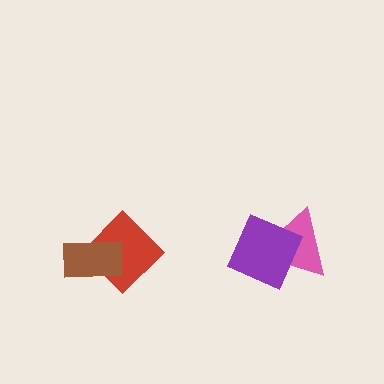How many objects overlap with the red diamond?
1 object overlaps with the red diamond.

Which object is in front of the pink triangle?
The purple diamond is in front of the pink triangle.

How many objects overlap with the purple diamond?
1 object overlaps with the purple diamond.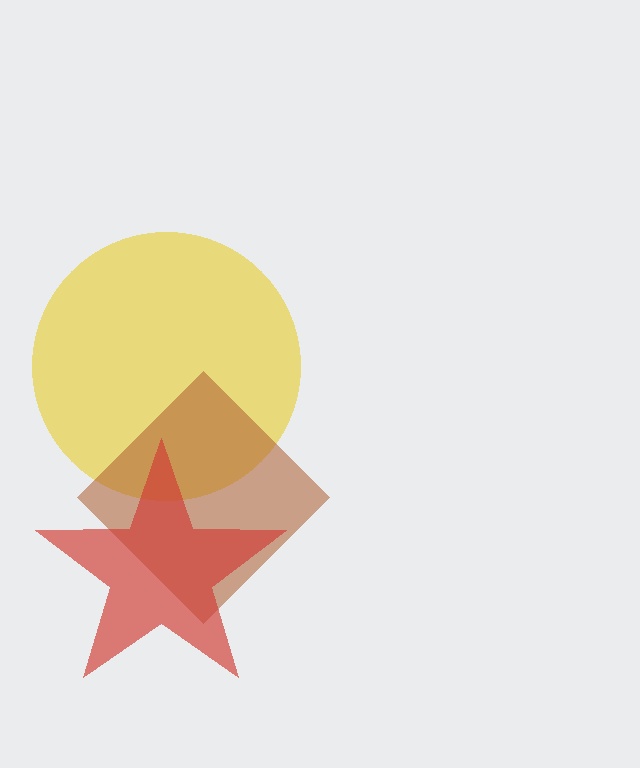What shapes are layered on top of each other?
The layered shapes are: a yellow circle, a brown diamond, a red star.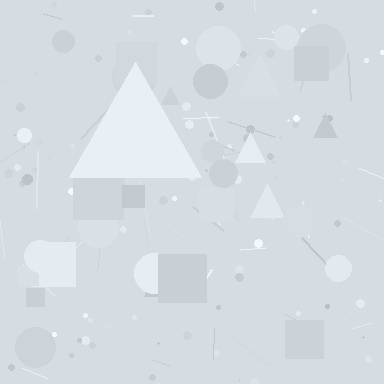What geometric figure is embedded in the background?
A triangle is embedded in the background.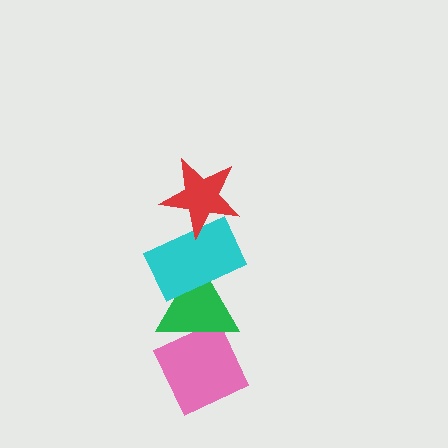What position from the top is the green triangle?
The green triangle is 3rd from the top.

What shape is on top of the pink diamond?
The green triangle is on top of the pink diamond.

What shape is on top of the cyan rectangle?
The red star is on top of the cyan rectangle.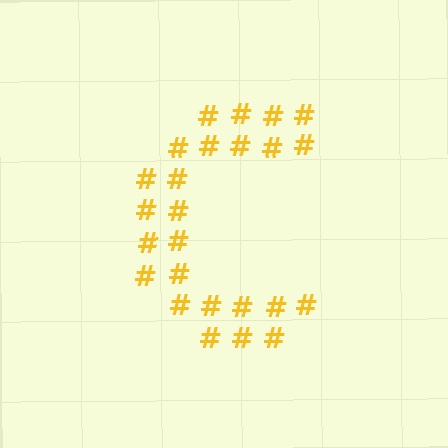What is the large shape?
The large shape is the letter C.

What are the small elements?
The small elements are hash symbols.